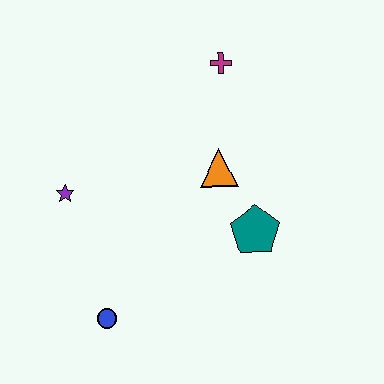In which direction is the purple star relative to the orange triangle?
The purple star is to the left of the orange triangle.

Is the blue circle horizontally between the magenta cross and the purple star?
Yes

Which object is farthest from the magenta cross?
The blue circle is farthest from the magenta cross.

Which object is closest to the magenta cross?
The orange triangle is closest to the magenta cross.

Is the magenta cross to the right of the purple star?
Yes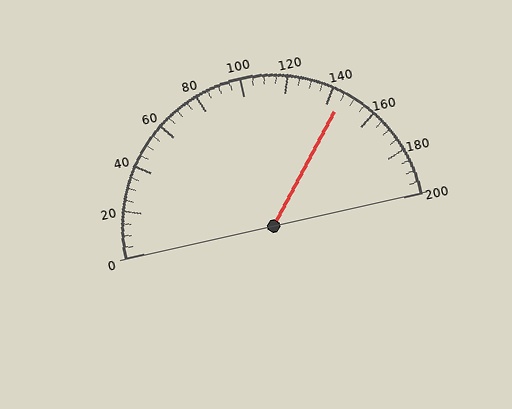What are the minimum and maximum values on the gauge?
The gauge ranges from 0 to 200.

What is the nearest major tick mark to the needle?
The nearest major tick mark is 140.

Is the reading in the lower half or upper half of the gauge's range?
The reading is in the upper half of the range (0 to 200).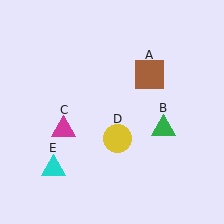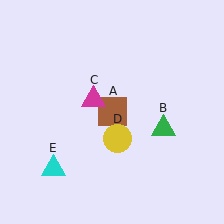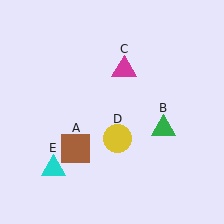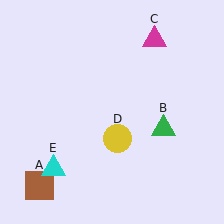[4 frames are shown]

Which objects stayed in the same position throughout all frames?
Green triangle (object B) and yellow circle (object D) and cyan triangle (object E) remained stationary.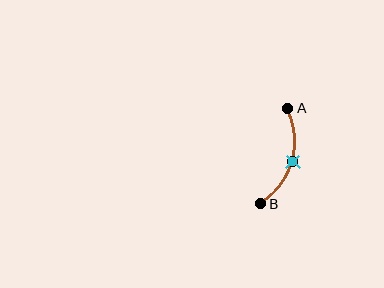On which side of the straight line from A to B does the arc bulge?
The arc bulges to the right of the straight line connecting A and B.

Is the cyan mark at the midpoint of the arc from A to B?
Yes. The cyan mark lies on the arc at equal arc-length from both A and B — it is the arc midpoint.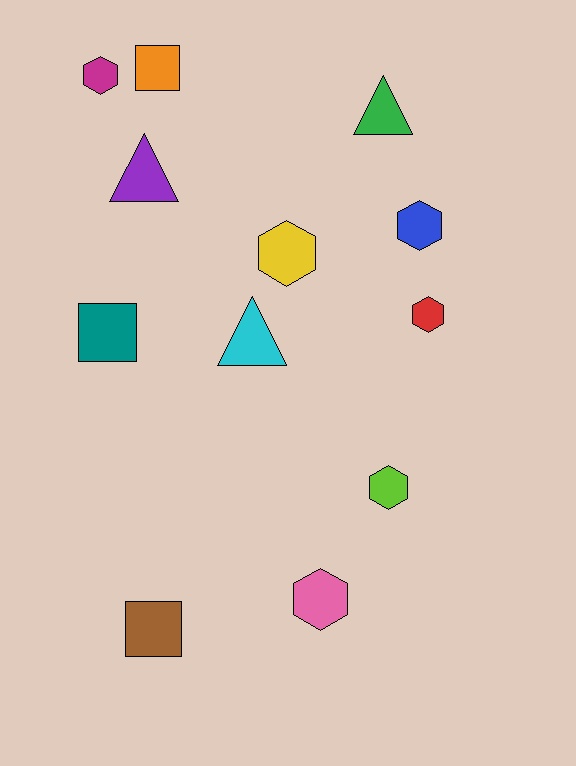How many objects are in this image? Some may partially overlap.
There are 12 objects.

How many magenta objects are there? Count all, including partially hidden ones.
There is 1 magenta object.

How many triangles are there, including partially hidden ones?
There are 3 triangles.